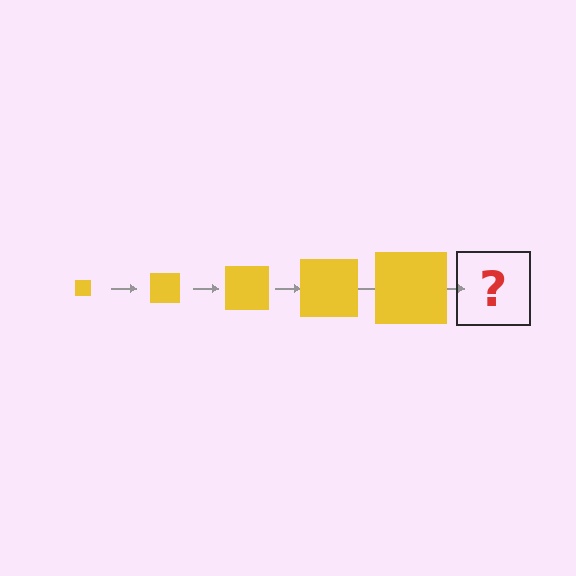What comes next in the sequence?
The next element should be a yellow square, larger than the previous one.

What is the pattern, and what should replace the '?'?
The pattern is that the square gets progressively larger each step. The '?' should be a yellow square, larger than the previous one.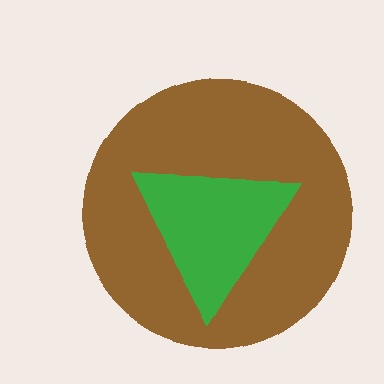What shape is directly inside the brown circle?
The green triangle.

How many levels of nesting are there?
2.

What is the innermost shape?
The green triangle.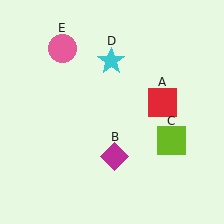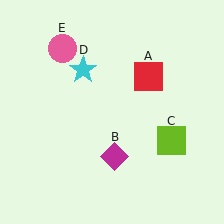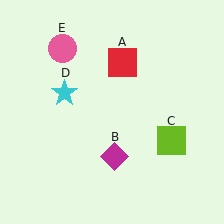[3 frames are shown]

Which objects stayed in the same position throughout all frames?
Magenta diamond (object B) and lime square (object C) and pink circle (object E) remained stationary.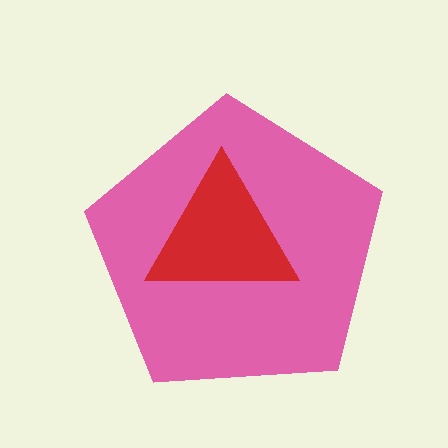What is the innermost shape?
The red triangle.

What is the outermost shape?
The pink pentagon.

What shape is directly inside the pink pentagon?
The red triangle.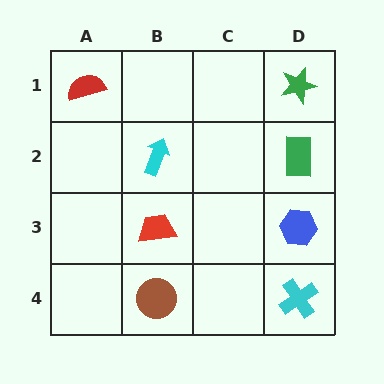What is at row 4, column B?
A brown circle.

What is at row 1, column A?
A red semicircle.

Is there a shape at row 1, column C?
No, that cell is empty.